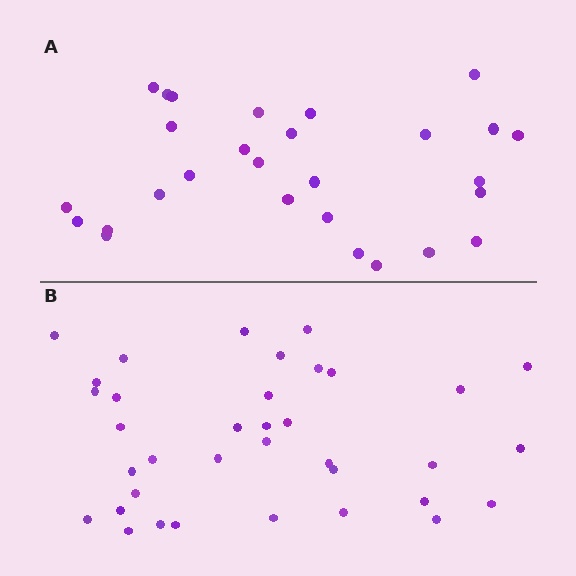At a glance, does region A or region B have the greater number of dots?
Region B (the bottom region) has more dots.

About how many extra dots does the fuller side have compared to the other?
Region B has roughly 8 or so more dots than region A.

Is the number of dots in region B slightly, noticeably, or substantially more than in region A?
Region B has noticeably more, but not dramatically so. The ratio is roughly 1.3 to 1.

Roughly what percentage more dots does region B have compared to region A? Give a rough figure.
About 30% more.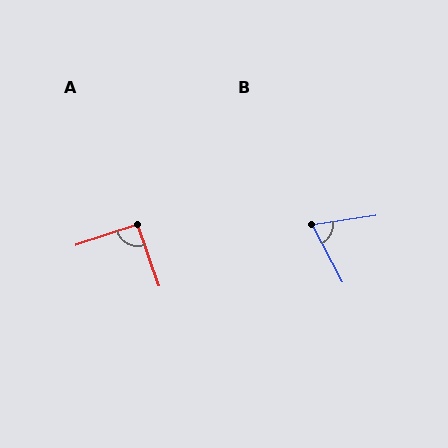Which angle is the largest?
A, at approximately 91 degrees.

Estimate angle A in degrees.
Approximately 91 degrees.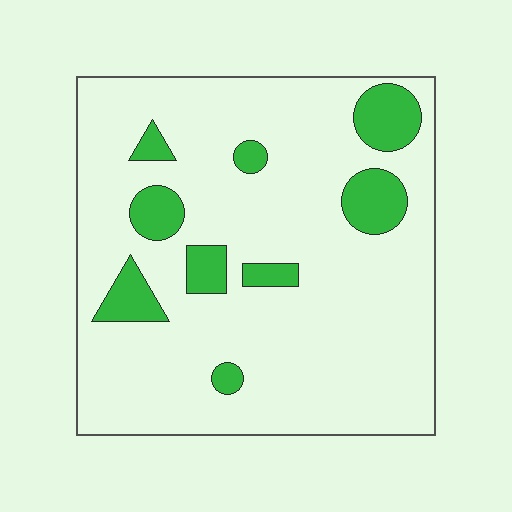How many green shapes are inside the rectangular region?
9.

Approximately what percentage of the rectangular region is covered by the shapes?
Approximately 15%.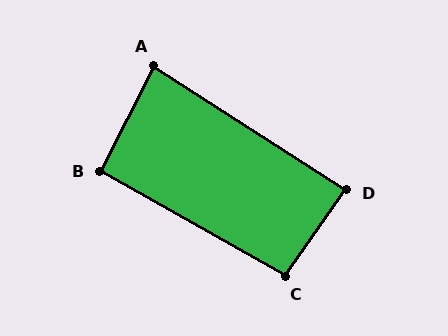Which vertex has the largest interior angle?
C, at approximately 96 degrees.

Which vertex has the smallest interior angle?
A, at approximately 84 degrees.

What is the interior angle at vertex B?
Approximately 92 degrees (approximately right).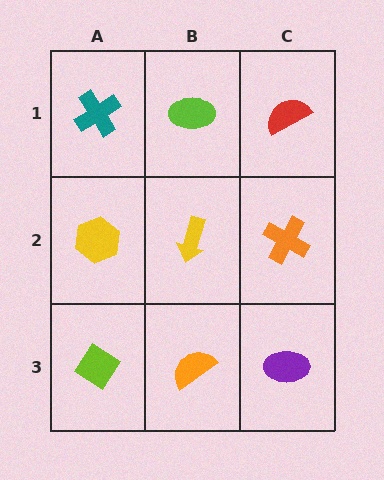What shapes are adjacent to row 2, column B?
A lime ellipse (row 1, column B), an orange semicircle (row 3, column B), a yellow hexagon (row 2, column A), an orange cross (row 2, column C).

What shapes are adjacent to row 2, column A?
A teal cross (row 1, column A), a lime diamond (row 3, column A), a yellow arrow (row 2, column B).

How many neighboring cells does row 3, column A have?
2.